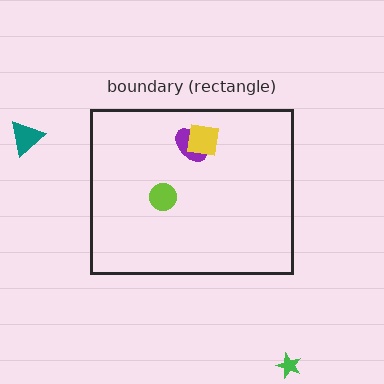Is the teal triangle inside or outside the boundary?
Outside.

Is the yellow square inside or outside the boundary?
Inside.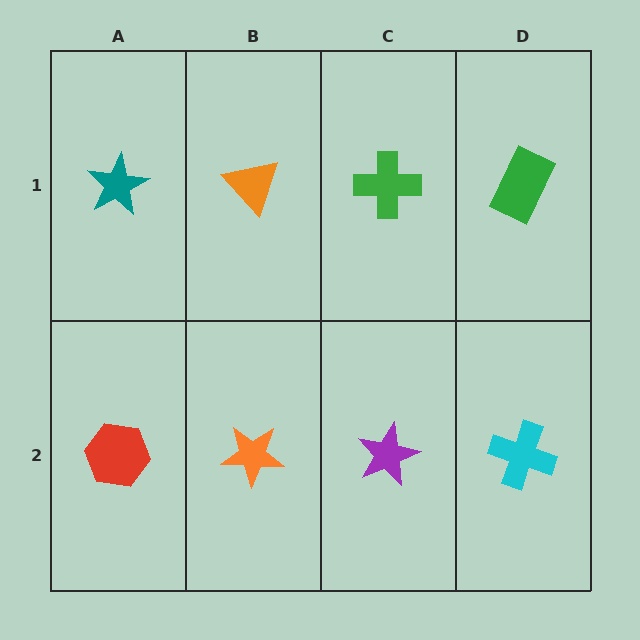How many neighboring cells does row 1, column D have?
2.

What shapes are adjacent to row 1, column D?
A cyan cross (row 2, column D), a green cross (row 1, column C).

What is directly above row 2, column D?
A green rectangle.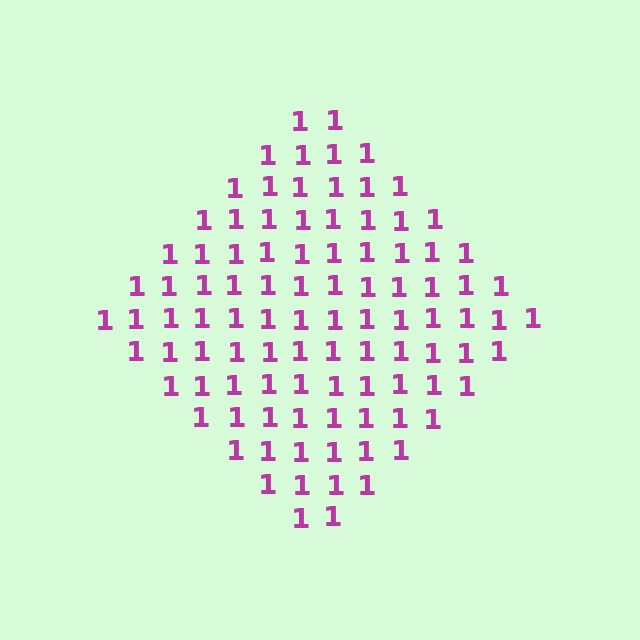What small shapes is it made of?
It is made of small digit 1's.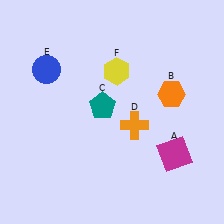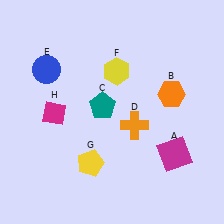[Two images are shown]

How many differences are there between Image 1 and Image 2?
There are 2 differences between the two images.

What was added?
A yellow pentagon (G), a magenta diamond (H) were added in Image 2.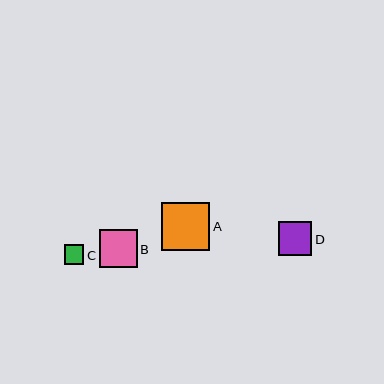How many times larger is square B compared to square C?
Square B is approximately 1.9 times the size of square C.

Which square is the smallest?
Square C is the smallest with a size of approximately 19 pixels.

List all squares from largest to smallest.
From largest to smallest: A, B, D, C.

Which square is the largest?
Square A is the largest with a size of approximately 48 pixels.